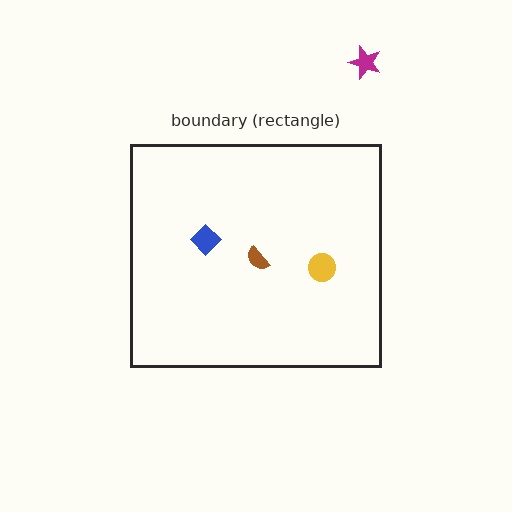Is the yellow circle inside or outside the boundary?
Inside.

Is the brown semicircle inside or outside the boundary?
Inside.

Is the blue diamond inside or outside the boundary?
Inside.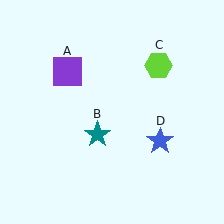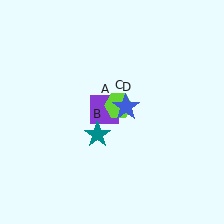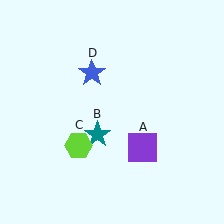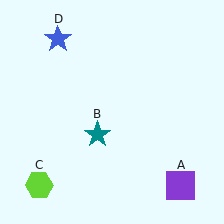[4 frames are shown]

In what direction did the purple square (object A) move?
The purple square (object A) moved down and to the right.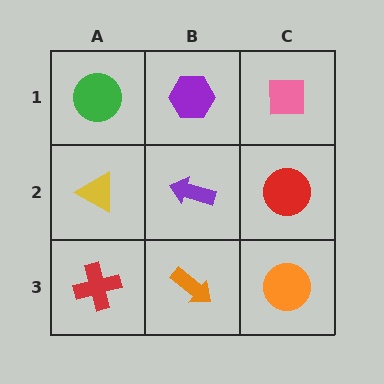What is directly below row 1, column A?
A yellow triangle.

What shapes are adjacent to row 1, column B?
A purple arrow (row 2, column B), a green circle (row 1, column A), a pink square (row 1, column C).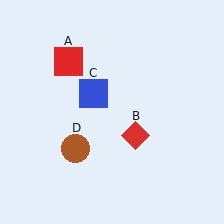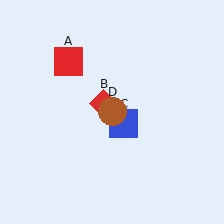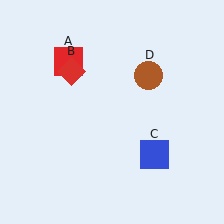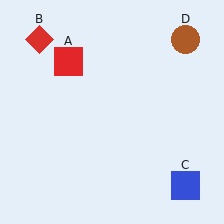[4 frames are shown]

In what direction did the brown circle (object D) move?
The brown circle (object D) moved up and to the right.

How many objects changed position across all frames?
3 objects changed position: red diamond (object B), blue square (object C), brown circle (object D).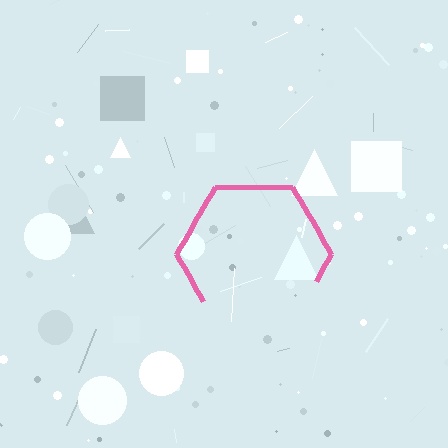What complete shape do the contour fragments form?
The contour fragments form a hexagon.